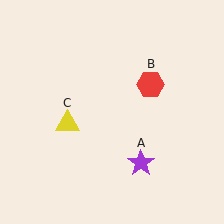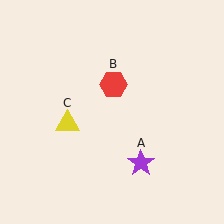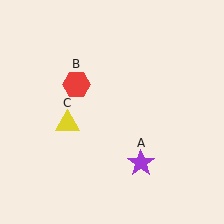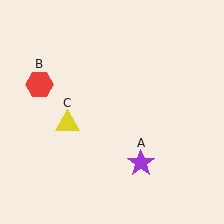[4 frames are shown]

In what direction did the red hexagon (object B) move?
The red hexagon (object B) moved left.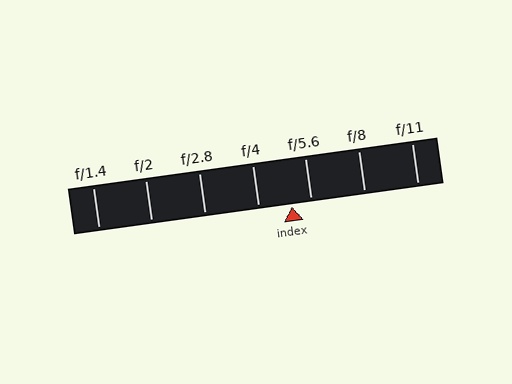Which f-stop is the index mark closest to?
The index mark is closest to f/5.6.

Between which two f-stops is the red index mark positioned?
The index mark is between f/4 and f/5.6.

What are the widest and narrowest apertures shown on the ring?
The widest aperture shown is f/1.4 and the narrowest is f/11.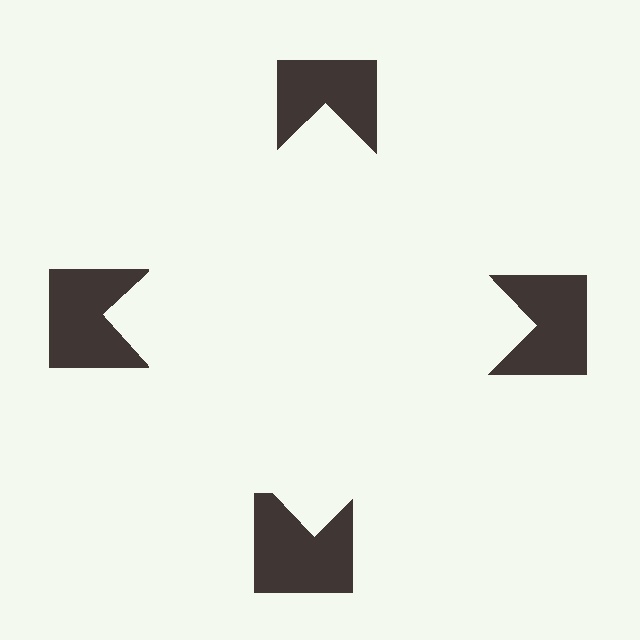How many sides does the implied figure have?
4 sides.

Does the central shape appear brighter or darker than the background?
It typically appears slightly brighter than the background, even though no actual brightness change is drawn.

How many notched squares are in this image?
There are 4 — one at each vertex of the illusory square.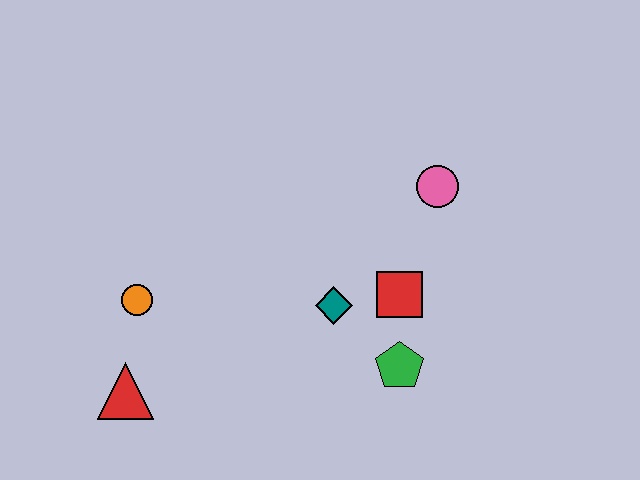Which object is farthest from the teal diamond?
The red triangle is farthest from the teal diamond.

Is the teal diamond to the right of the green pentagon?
No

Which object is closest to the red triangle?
The orange circle is closest to the red triangle.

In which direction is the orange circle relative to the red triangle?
The orange circle is above the red triangle.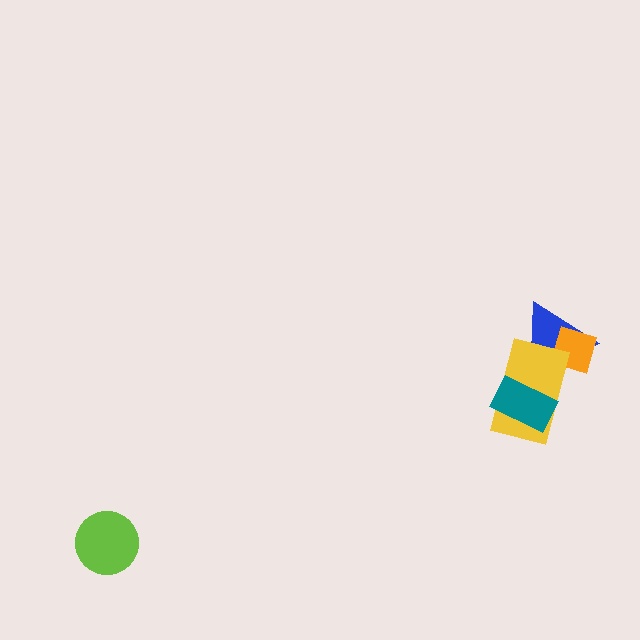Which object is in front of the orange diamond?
The yellow rectangle is in front of the orange diamond.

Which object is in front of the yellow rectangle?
The teal rectangle is in front of the yellow rectangle.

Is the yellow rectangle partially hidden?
Yes, it is partially covered by another shape.